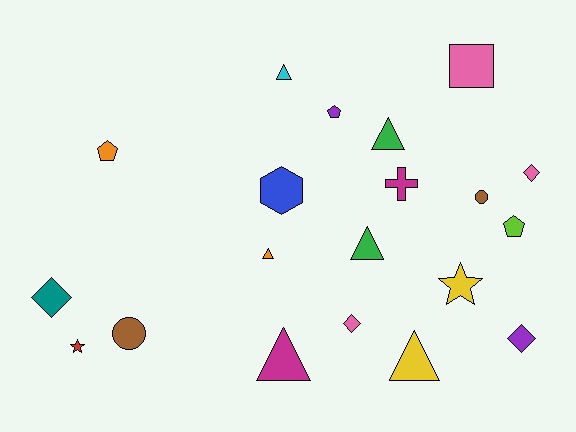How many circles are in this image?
There are 2 circles.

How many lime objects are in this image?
There is 1 lime object.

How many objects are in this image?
There are 20 objects.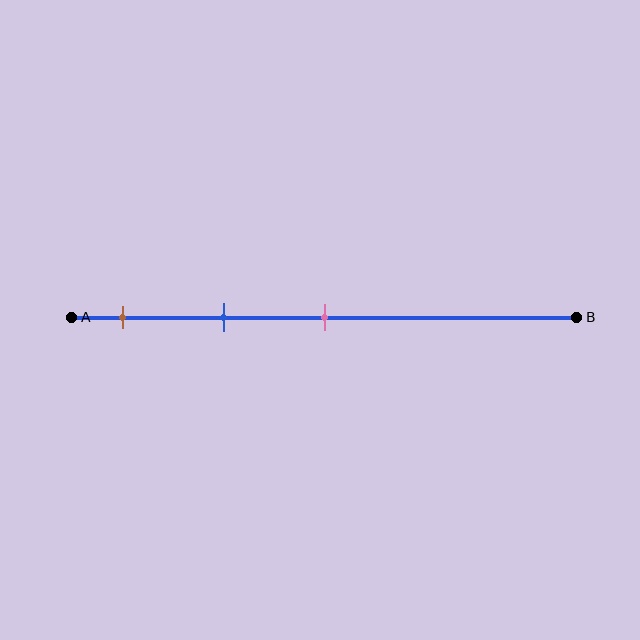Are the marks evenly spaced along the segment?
Yes, the marks are approximately evenly spaced.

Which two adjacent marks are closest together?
The brown and blue marks are the closest adjacent pair.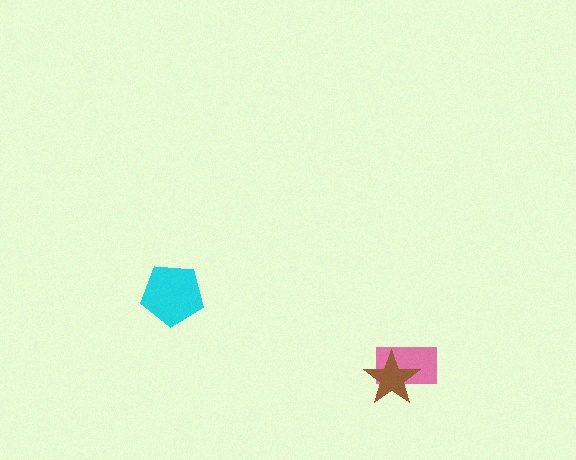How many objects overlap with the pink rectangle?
1 object overlaps with the pink rectangle.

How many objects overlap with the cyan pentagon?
0 objects overlap with the cyan pentagon.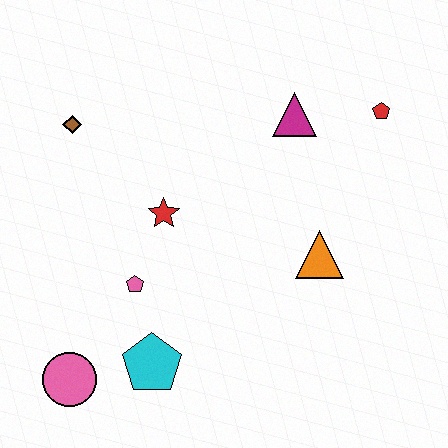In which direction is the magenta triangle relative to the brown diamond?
The magenta triangle is to the right of the brown diamond.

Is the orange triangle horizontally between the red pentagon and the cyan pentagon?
Yes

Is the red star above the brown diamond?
No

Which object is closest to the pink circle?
The cyan pentagon is closest to the pink circle.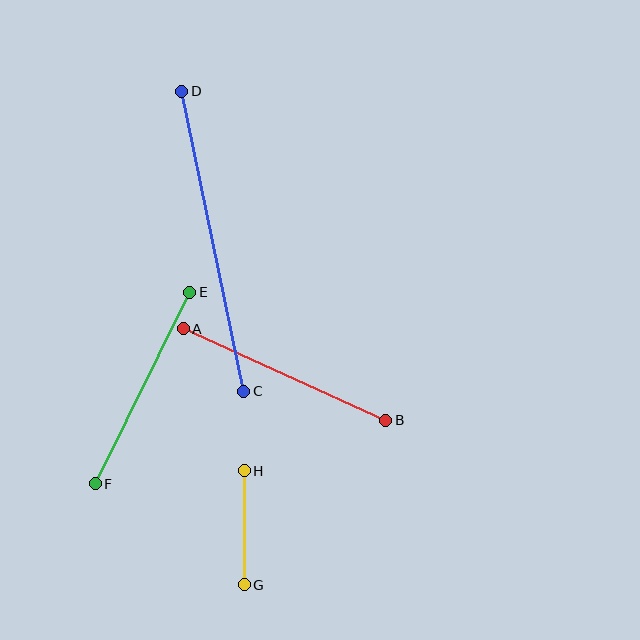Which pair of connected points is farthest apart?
Points C and D are farthest apart.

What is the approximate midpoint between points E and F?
The midpoint is at approximately (142, 388) pixels.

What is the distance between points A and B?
The distance is approximately 222 pixels.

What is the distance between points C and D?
The distance is approximately 306 pixels.